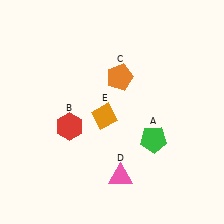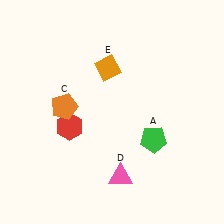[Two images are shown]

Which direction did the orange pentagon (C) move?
The orange pentagon (C) moved left.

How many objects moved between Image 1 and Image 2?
2 objects moved between the two images.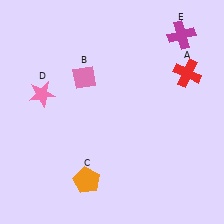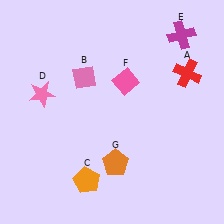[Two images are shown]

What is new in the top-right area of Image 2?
A pink diamond (F) was added in the top-right area of Image 2.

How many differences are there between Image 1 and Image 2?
There are 2 differences between the two images.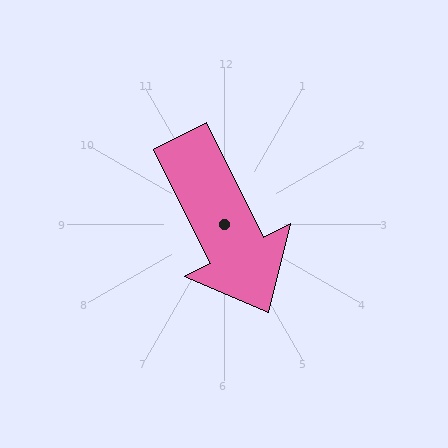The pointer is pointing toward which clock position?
Roughly 5 o'clock.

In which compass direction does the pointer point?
Southeast.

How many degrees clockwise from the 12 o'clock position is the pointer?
Approximately 153 degrees.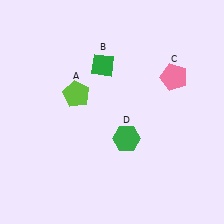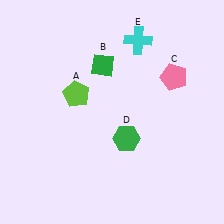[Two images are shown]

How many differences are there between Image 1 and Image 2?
There is 1 difference between the two images.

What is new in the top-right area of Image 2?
A cyan cross (E) was added in the top-right area of Image 2.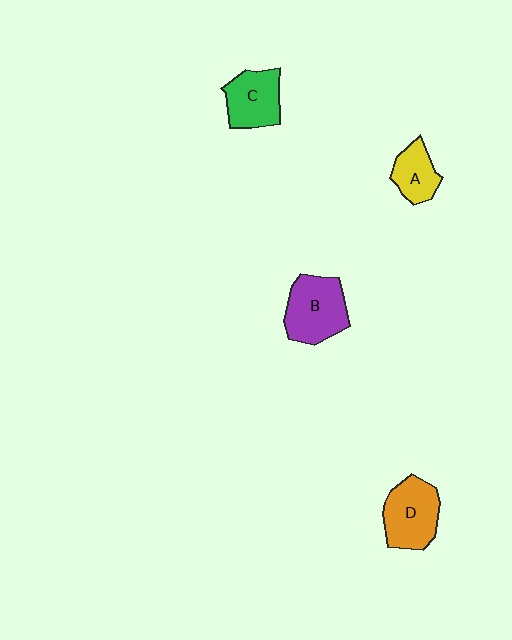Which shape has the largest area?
Shape B (purple).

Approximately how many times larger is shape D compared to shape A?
Approximately 1.6 times.